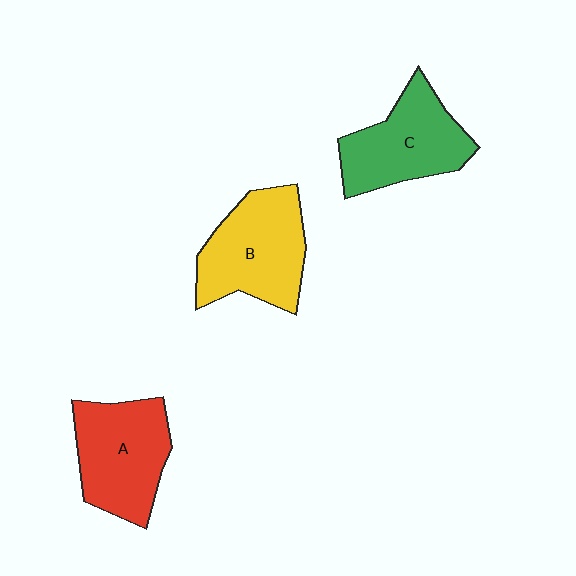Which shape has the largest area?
Shape B (yellow).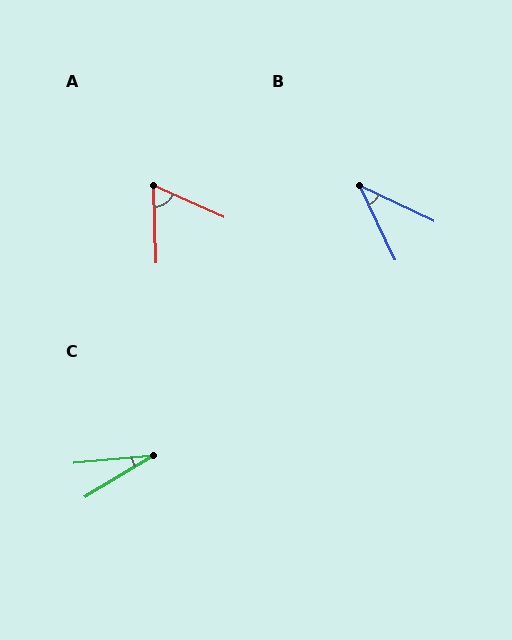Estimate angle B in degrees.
Approximately 40 degrees.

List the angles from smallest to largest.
C (26°), B (40°), A (64°).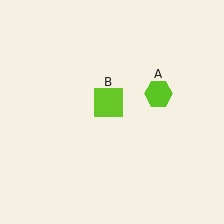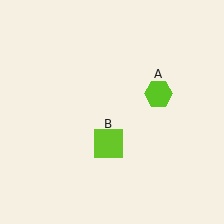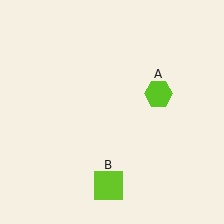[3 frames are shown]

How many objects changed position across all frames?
1 object changed position: lime square (object B).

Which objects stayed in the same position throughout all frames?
Lime hexagon (object A) remained stationary.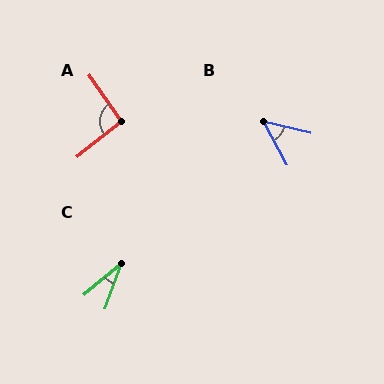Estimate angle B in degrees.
Approximately 47 degrees.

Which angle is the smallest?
C, at approximately 30 degrees.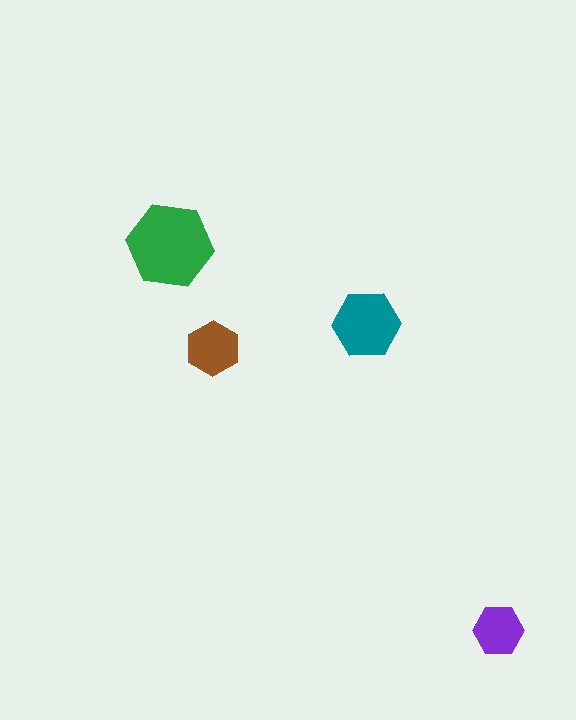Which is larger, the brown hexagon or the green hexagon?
The green one.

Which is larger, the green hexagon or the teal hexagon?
The green one.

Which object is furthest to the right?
The purple hexagon is rightmost.